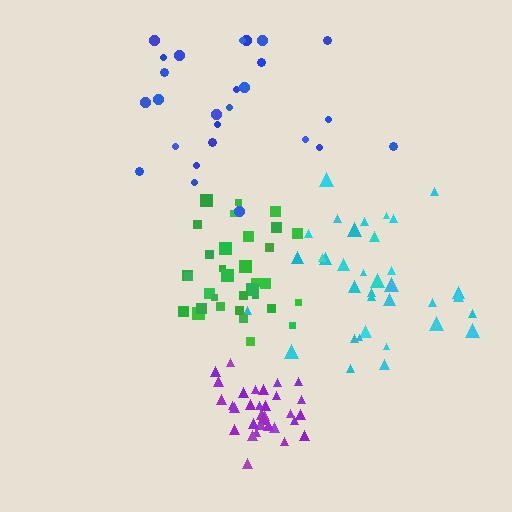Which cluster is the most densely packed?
Purple.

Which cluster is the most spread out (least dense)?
Blue.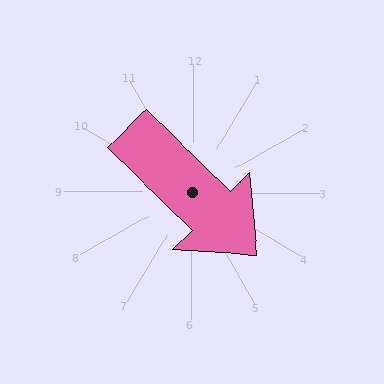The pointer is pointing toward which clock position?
Roughly 4 o'clock.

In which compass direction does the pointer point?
Southeast.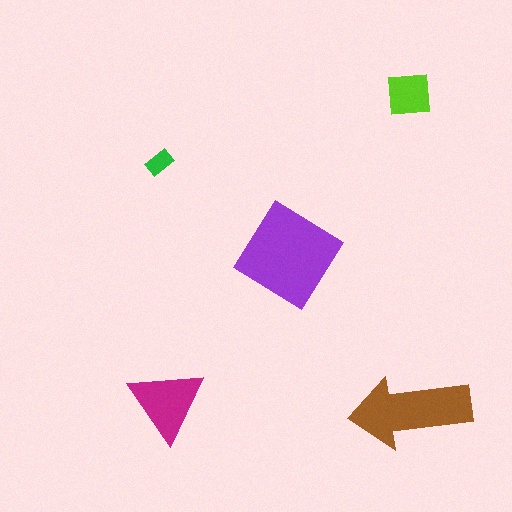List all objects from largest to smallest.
The purple diamond, the brown arrow, the magenta triangle, the lime square, the green rectangle.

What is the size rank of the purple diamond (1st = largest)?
1st.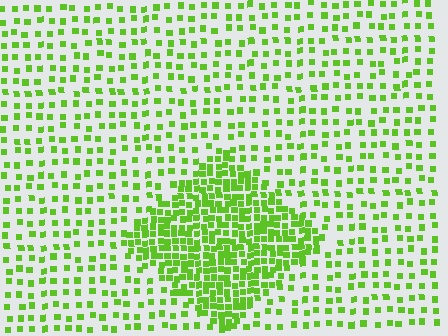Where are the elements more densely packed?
The elements are more densely packed inside the diamond boundary.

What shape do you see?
I see a diamond.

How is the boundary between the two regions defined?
The boundary is defined by a change in element density (approximately 2.6x ratio). All elements are the same color, size, and shape.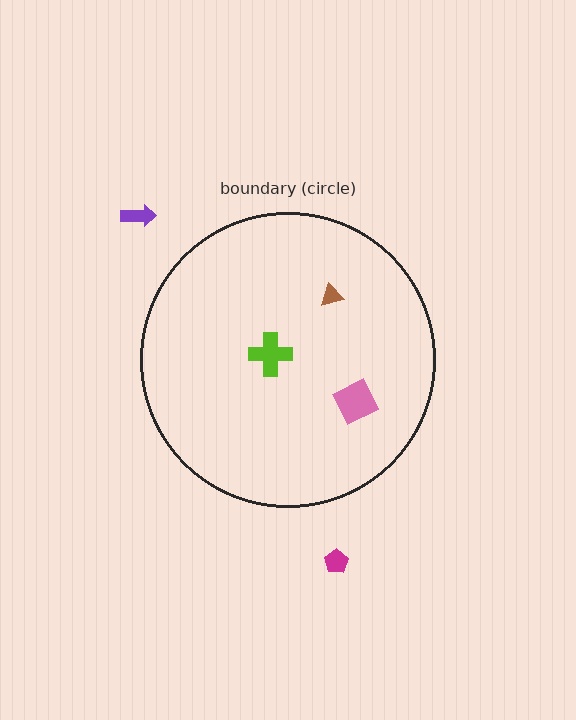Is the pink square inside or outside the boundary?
Inside.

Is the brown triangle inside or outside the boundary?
Inside.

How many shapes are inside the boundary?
3 inside, 2 outside.